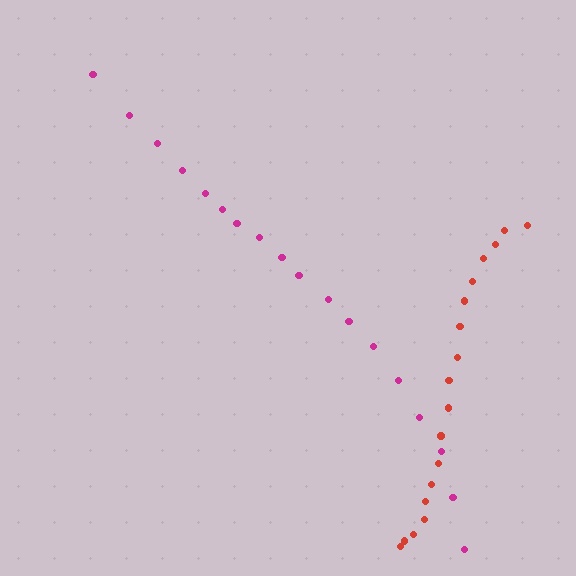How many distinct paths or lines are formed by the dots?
There are 2 distinct paths.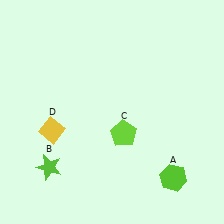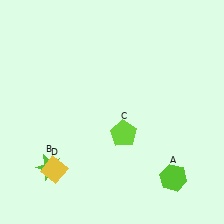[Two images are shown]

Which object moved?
The yellow diamond (D) moved down.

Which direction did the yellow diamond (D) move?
The yellow diamond (D) moved down.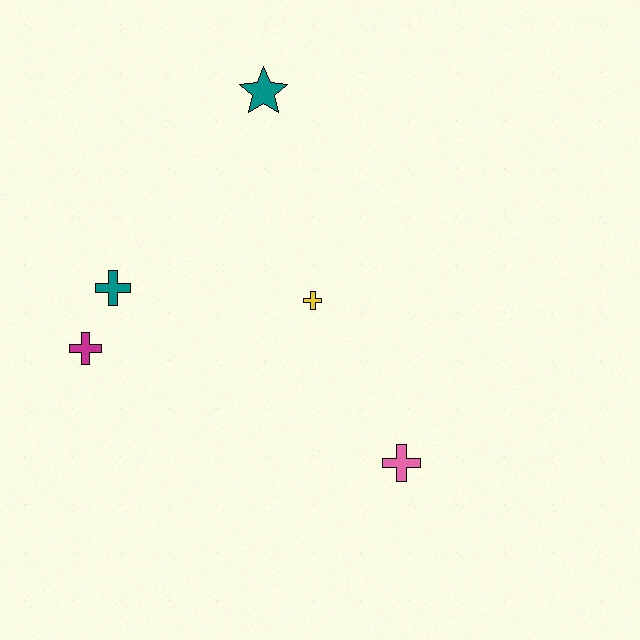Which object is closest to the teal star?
The yellow cross is closest to the teal star.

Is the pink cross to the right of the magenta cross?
Yes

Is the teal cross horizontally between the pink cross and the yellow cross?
No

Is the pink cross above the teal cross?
No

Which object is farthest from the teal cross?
The pink cross is farthest from the teal cross.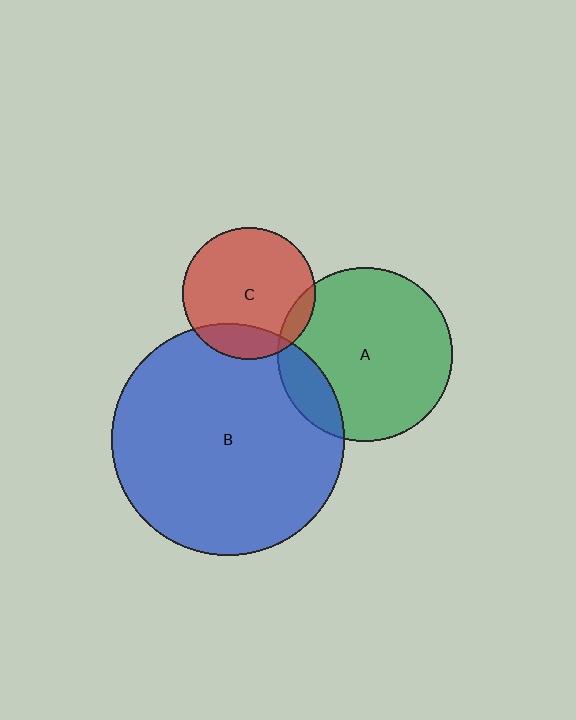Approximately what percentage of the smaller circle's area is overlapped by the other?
Approximately 10%.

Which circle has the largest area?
Circle B (blue).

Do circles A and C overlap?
Yes.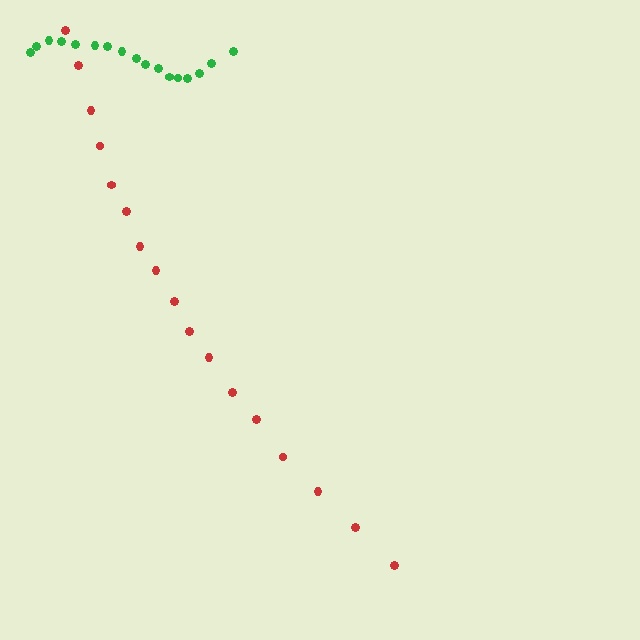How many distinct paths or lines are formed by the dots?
There are 2 distinct paths.